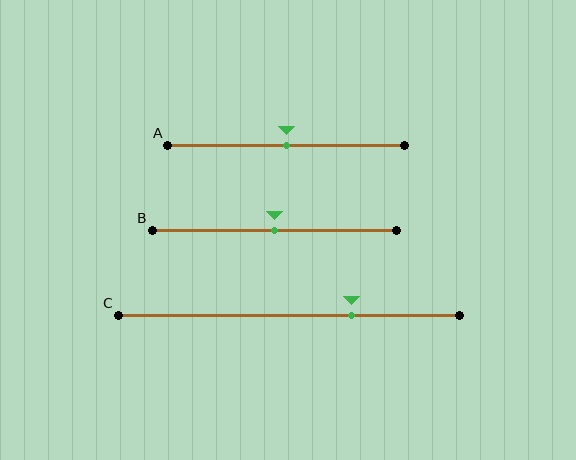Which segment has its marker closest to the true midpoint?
Segment A has its marker closest to the true midpoint.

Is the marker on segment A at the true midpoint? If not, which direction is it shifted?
Yes, the marker on segment A is at the true midpoint.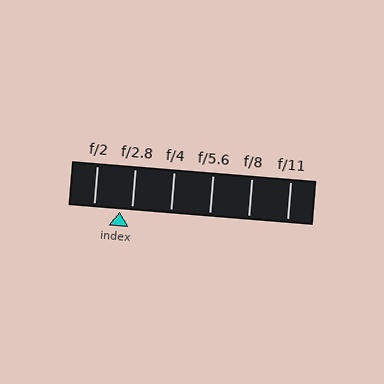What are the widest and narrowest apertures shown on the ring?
The widest aperture shown is f/2 and the narrowest is f/11.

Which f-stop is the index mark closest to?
The index mark is closest to f/2.8.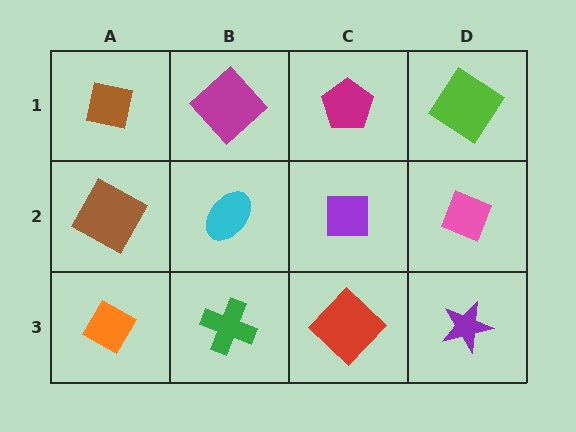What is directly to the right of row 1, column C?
A lime diamond.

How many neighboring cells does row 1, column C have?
3.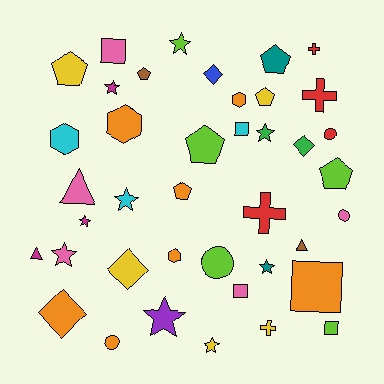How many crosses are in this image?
There are 4 crosses.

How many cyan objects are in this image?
There are 3 cyan objects.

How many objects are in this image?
There are 40 objects.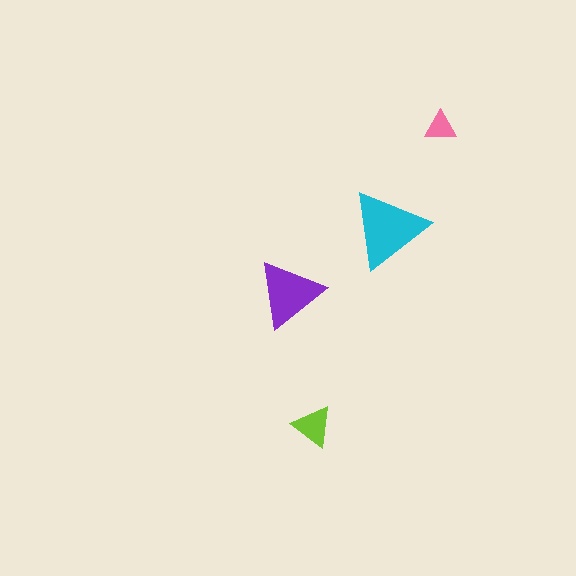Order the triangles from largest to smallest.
the cyan one, the purple one, the lime one, the pink one.